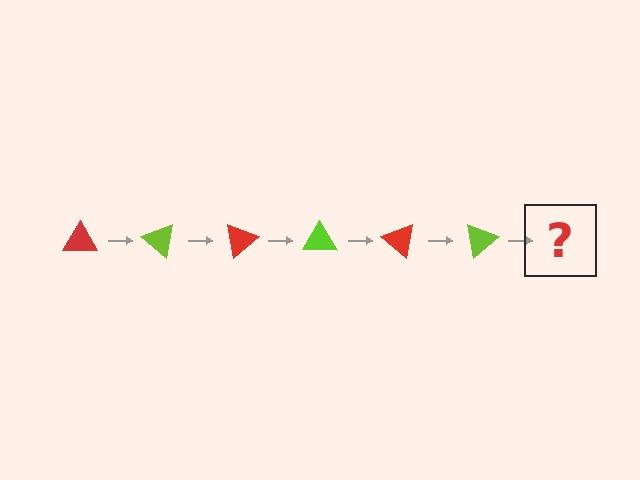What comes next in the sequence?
The next element should be a red triangle, rotated 240 degrees from the start.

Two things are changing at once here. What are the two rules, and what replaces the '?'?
The two rules are that it rotates 40 degrees each step and the color cycles through red and lime. The '?' should be a red triangle, rotated 240 degrees from the start.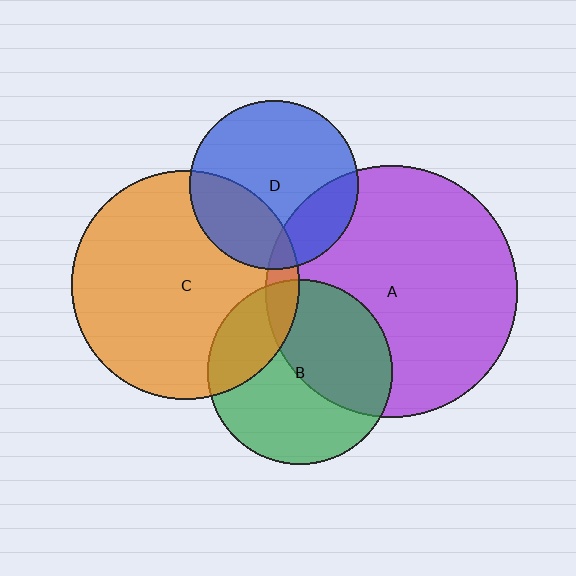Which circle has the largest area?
Circle A (purple).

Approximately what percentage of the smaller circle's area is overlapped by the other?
Approximately 5%.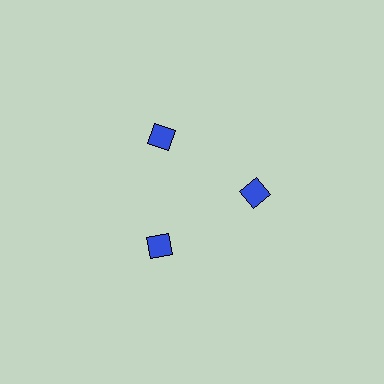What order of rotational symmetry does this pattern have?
This pattern has 3-fold rotational symmetry.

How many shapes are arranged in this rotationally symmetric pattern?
There are 3 shapes, arranged in 3 groups of 1.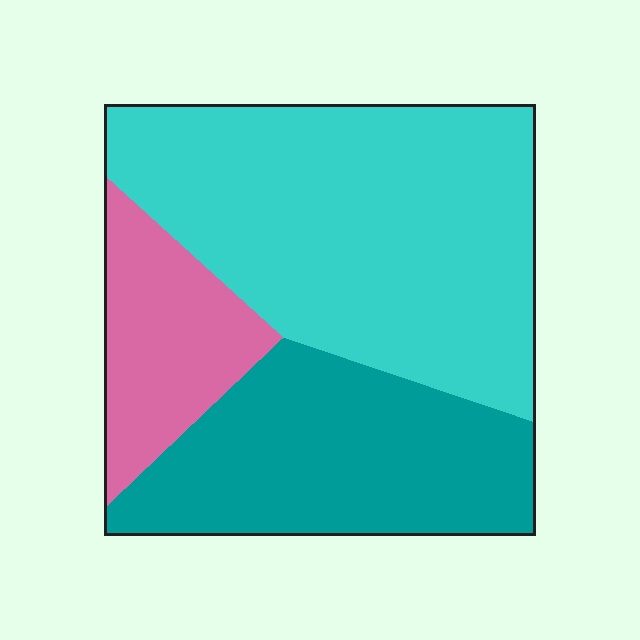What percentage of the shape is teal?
Teal covers around 30% of the shape.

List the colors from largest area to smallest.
From largest to smallest: cyan, teal, pink.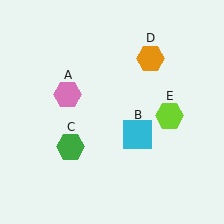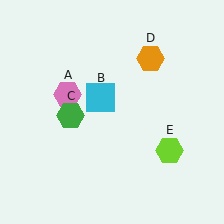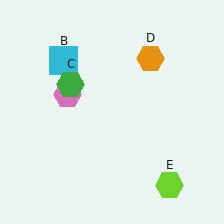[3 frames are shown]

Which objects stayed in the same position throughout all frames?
Pink hexagon (object A) and orange hexagon (object D) remained stationary.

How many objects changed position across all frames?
3 objects changed position: cyan square (object B), green hexagon (object C), lime hexagon (object E).